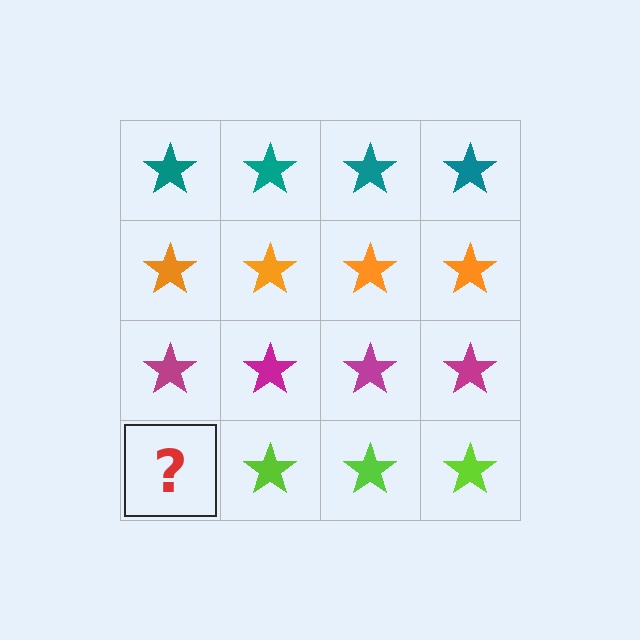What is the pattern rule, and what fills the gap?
The rule is that each row has a consistent color. The gap should be filled with a lime star.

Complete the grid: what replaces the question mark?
The question mark should be replaced with a lime star.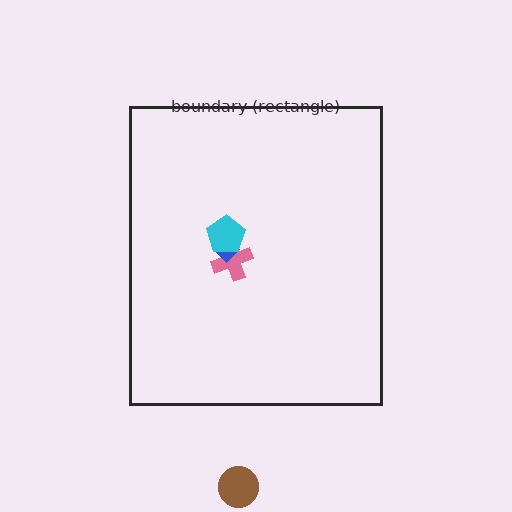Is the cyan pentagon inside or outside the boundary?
Inside.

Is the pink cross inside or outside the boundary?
Inside.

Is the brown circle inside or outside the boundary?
Outside.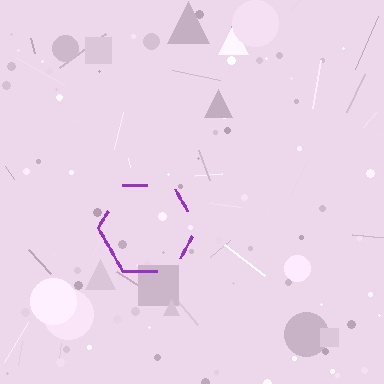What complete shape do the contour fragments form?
The contour fragments form a hexagon.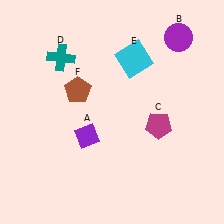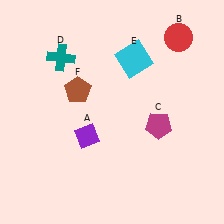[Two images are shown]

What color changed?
The circle (B) changed from purple in Image 1 to red in Image 2.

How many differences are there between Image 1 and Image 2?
There is 1 difference between the two images.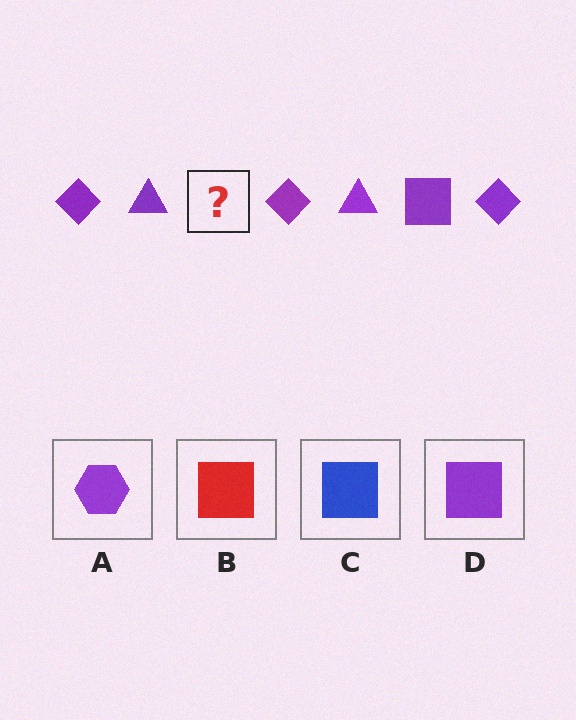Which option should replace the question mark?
Option D.